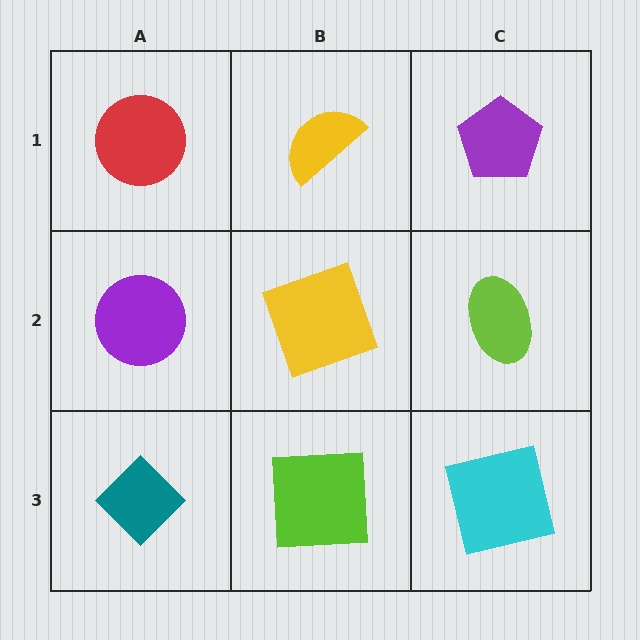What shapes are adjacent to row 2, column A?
A red circle (row 1, column A), a teal diamond (row 3, column A), a yellow square (row 2, column B).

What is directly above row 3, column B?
A yellow square.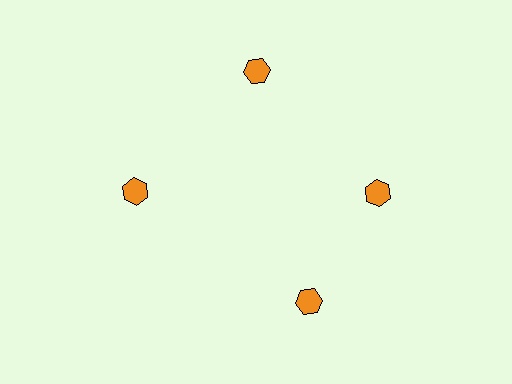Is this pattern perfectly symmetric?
No. The 4 orange hexagons are arranged in a ring, but one element near the 6 o'clock position is rotated out of alignment along the ring, breaking the 4-fold rotational symmetry.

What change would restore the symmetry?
The symmetry would be restored by rotating it back into even spacing with its neighbors so that all 4 hexagons sit at equal angles and equal distance from the center.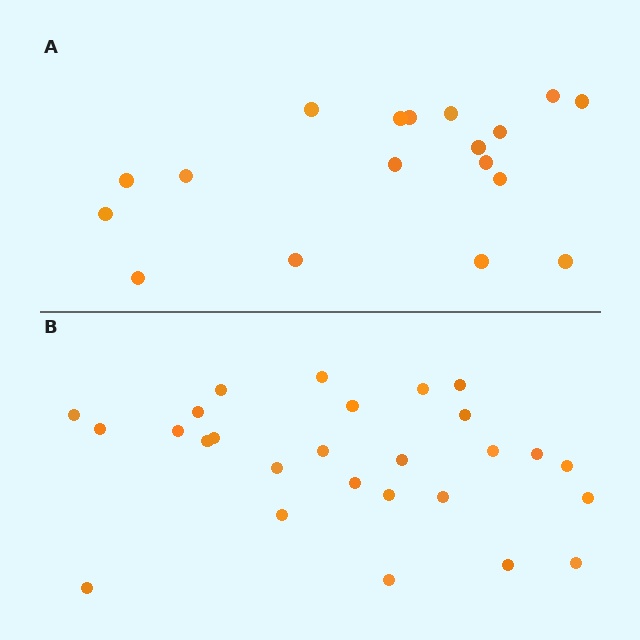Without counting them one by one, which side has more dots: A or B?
Region B (the bottom region) has more dots.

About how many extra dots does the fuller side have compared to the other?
Region B has roughly 8 or so more dots than region A.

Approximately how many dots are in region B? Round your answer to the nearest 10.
About 30 dots. (The exact count is 27, which rounds to 30.)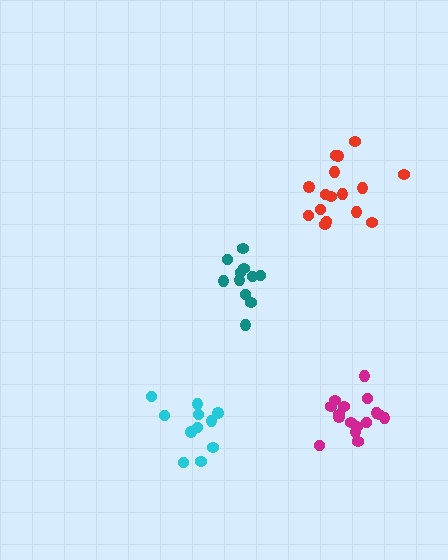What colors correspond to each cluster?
The clusters are colored: magenta, cyan, red, teal.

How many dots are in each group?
Group 1: 16 dots, Group 2: 11 dots, Group 3: 16 dots, Group 4: 11 dots (54 total).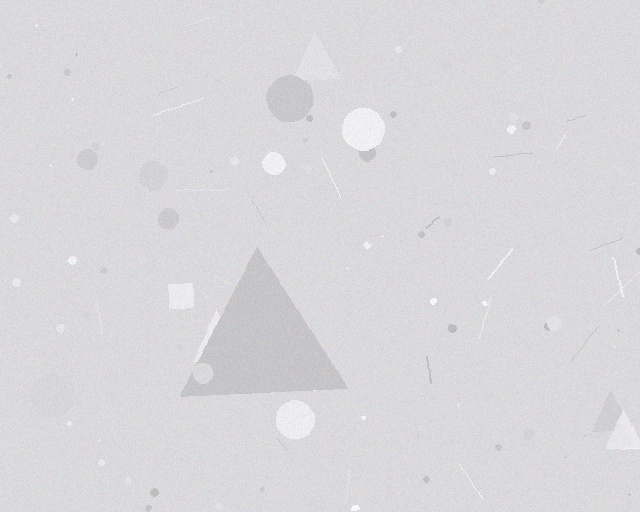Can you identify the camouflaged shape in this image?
The camouflaged shape is a triangle.